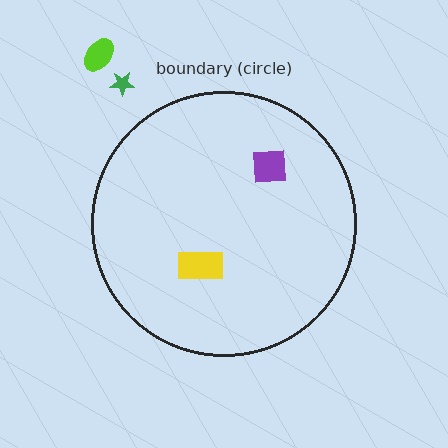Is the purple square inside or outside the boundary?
Inside.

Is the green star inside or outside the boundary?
Outside.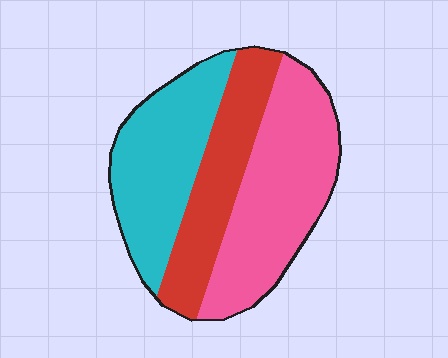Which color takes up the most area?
Pink, at roughly 40%.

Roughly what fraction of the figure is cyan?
Cyan covers around 35% of the figure.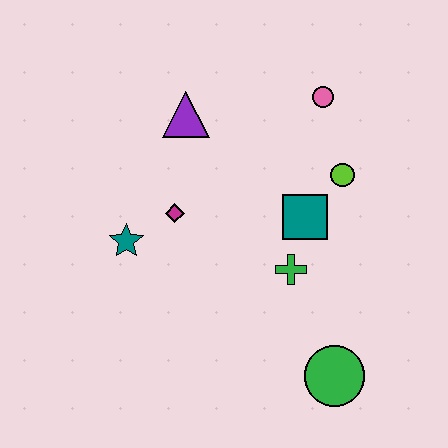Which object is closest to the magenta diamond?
The teal star is closest to the magenta diamond.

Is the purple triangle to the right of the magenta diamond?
Yes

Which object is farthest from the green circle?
The purple triangle is farthest from the green circle.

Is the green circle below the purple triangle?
Yes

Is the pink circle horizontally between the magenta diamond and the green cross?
No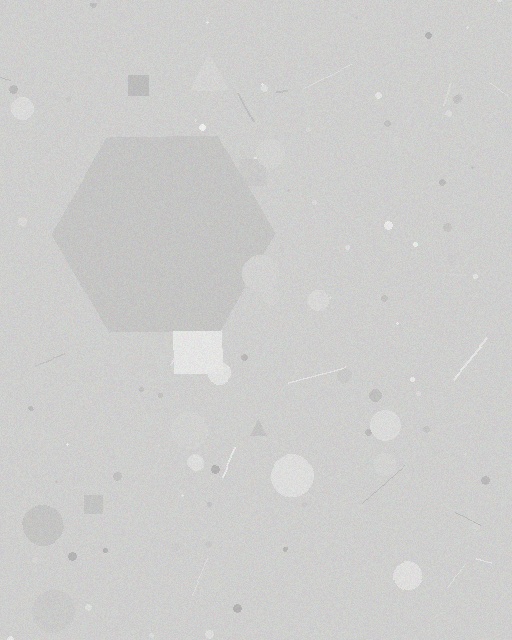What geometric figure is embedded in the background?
A hexagon is embedded in the background.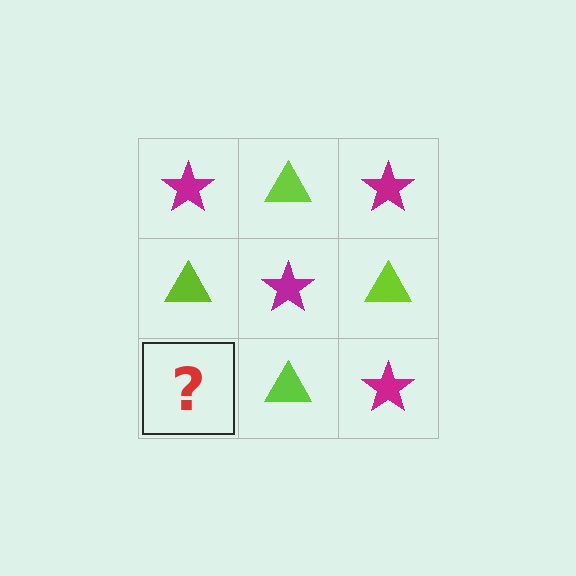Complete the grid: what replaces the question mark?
The question mark should be replaced with a magenta star.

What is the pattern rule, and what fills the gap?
The rule is that it alternates magenta star and lime triangle in a checkerboard pattern. The gap should be filled with a magenta star.